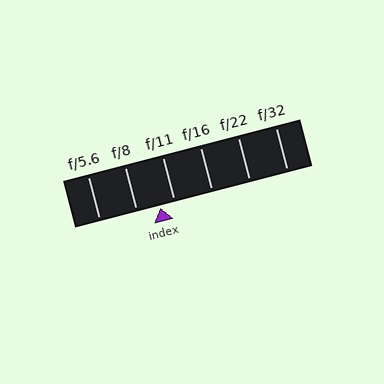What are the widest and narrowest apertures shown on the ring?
The widest aperture shown is f/5.6 and the narrowest is f/32.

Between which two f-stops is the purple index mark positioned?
The index mark is between f/8 and f/11.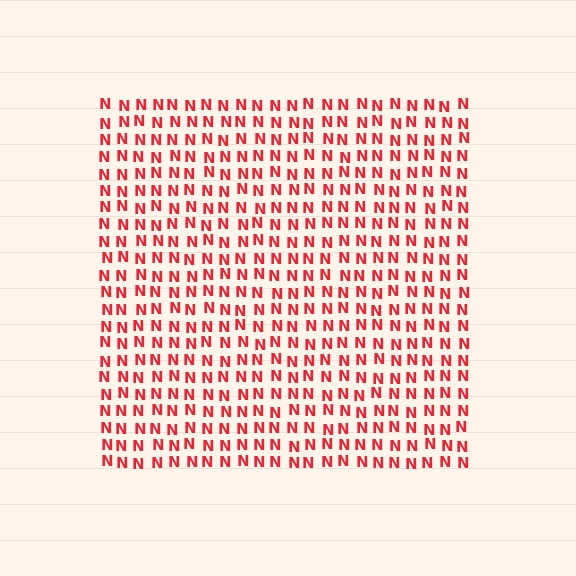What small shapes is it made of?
It is made of small letter N's.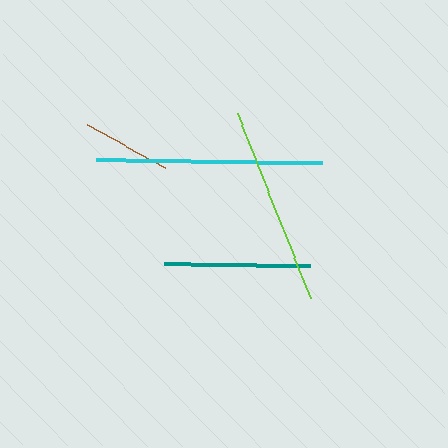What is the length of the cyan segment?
The cyan segment is approximately 226 pixels long.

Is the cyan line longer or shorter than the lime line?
The cyan line is longer than the lime line.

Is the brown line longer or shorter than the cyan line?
The cyan line is longer than the brown line.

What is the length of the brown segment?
The brown segment is approximately 88 pixels long.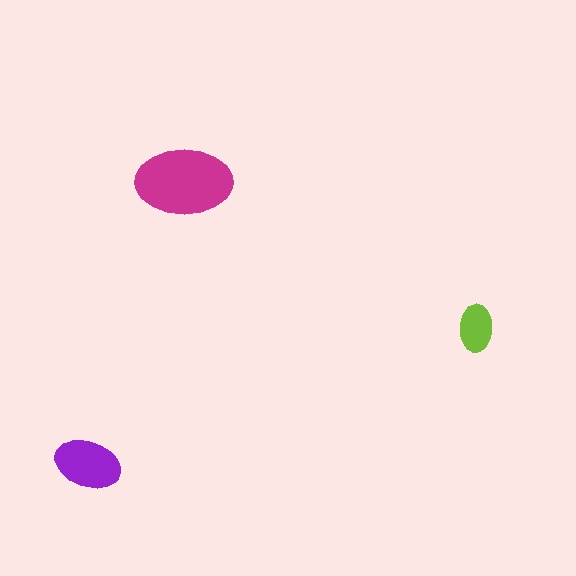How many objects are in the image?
There are 3 objects in the image.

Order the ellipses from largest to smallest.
the magenta one, the purple one, the lime one.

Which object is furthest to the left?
The purple ellipse is leftmost.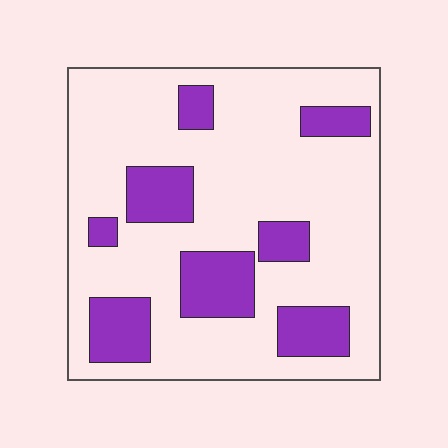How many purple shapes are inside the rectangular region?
8.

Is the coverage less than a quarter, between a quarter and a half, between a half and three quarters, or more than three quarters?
Less than a quarter.